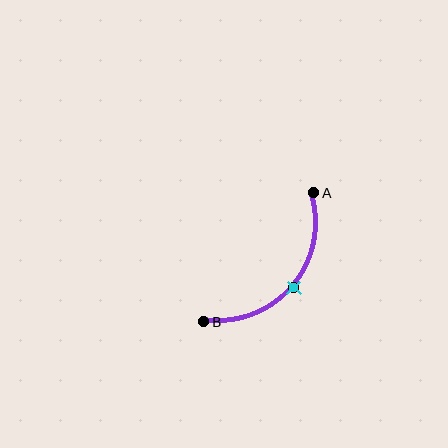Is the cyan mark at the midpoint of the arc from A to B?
Yes. The cyan mark lies on the arc at equal arc-length from both A and B — it is the arc midpoint.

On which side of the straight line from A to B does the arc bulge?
The arc bulges below and to the right of the straight line connecting A and B.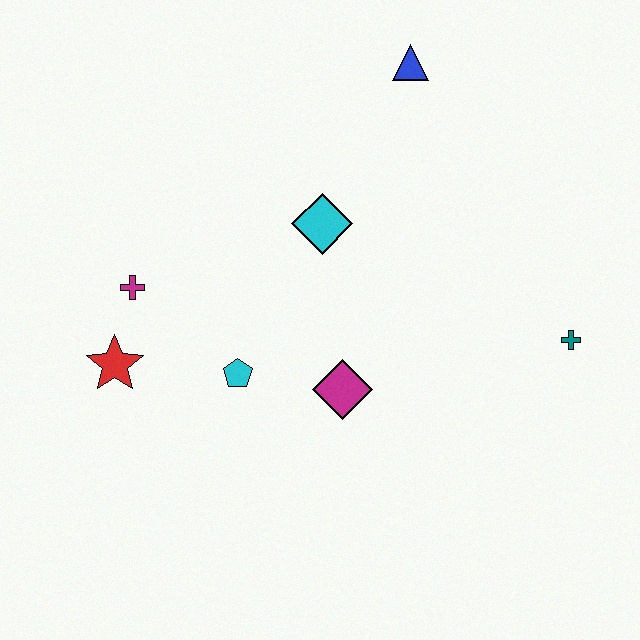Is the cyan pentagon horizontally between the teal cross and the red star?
Yes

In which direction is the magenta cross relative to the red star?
The magenta cross is above the red star.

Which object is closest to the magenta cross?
The red star is closest to the magenta cross.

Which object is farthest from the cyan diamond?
The teal cross is farthest from the cyan diamond.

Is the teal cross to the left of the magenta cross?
No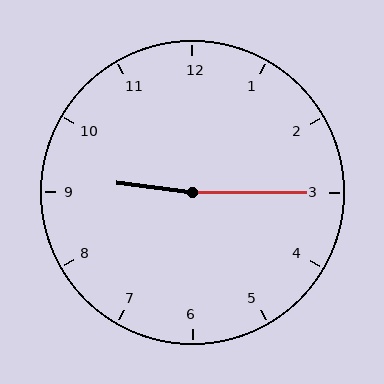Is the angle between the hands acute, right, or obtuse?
It is obtuse.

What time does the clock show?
9:15.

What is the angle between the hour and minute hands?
Approximately 172 degrees.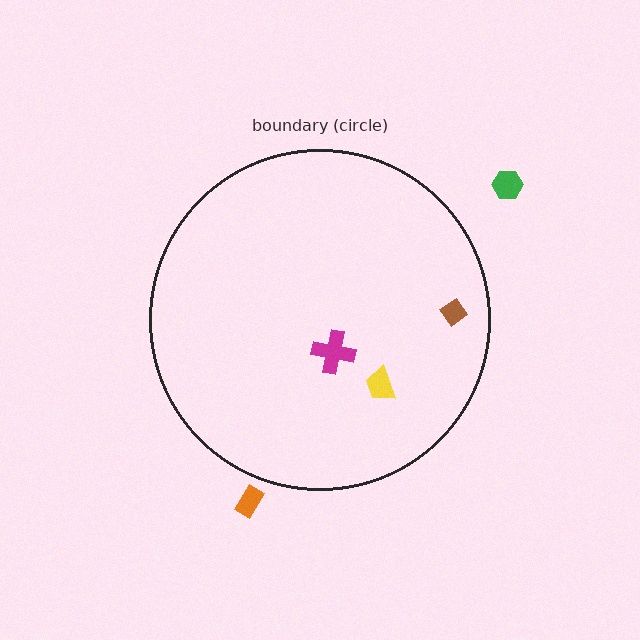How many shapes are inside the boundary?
3 inside, 2 outside.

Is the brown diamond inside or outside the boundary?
Inside.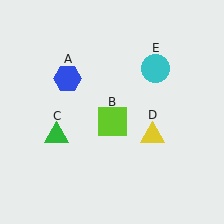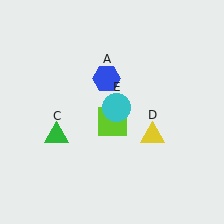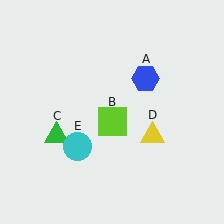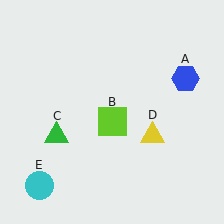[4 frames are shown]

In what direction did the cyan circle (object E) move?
The cyan circle (object E) moved down and to the left.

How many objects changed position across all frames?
2 objects changed position: blue hexagon (object A), cyan circle (object E).